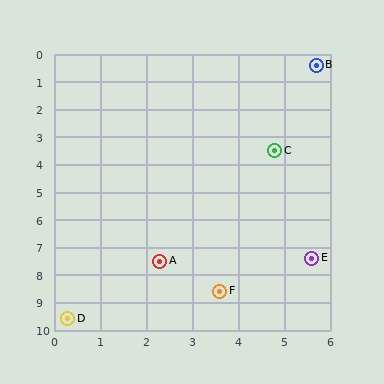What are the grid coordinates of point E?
Point E is at approximately (5.6, 7.4).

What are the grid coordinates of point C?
Point C is at approximately (4.8, 3.5).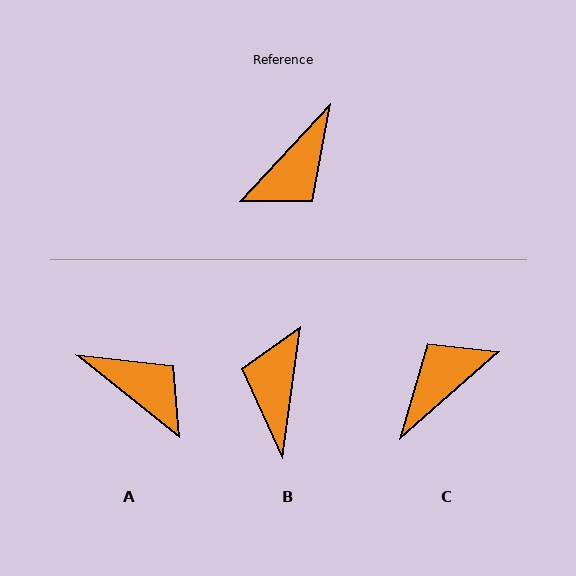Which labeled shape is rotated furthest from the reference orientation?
C, about 174 degrees away.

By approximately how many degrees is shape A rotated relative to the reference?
Approximately 94 degrees counter-clockwise.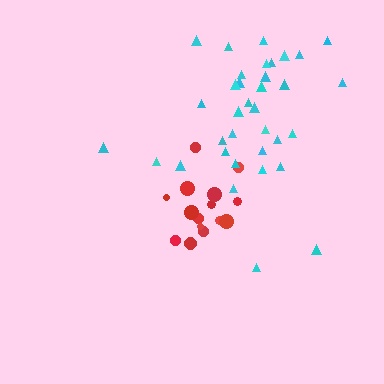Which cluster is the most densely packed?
Red.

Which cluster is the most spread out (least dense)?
Cyan.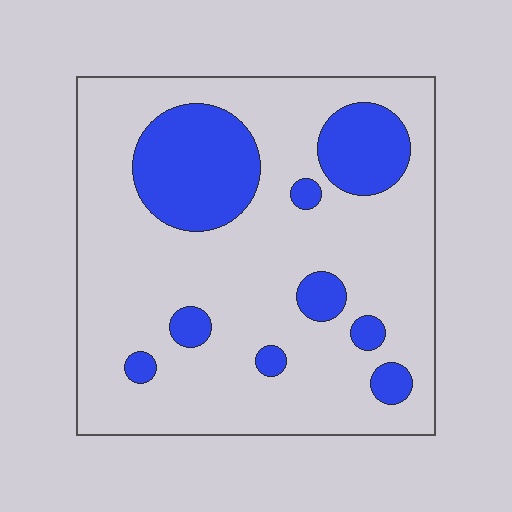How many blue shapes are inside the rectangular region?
9.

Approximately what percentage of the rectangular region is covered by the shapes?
Approximately 20%.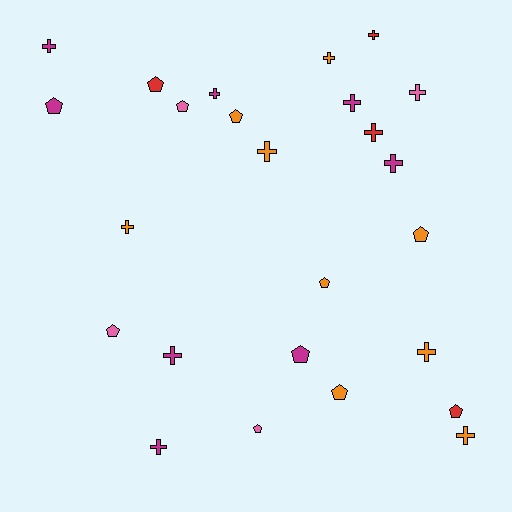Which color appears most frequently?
Orange, with 9 objects.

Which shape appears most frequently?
Cross, with 14 objects.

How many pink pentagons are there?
There are 3 pink pentagons.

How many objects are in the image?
There are 25 objects.